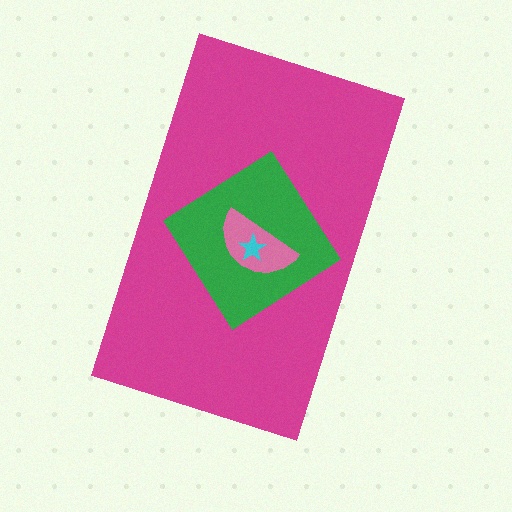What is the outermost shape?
The magenta rectangle.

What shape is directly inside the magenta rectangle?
The green diamond.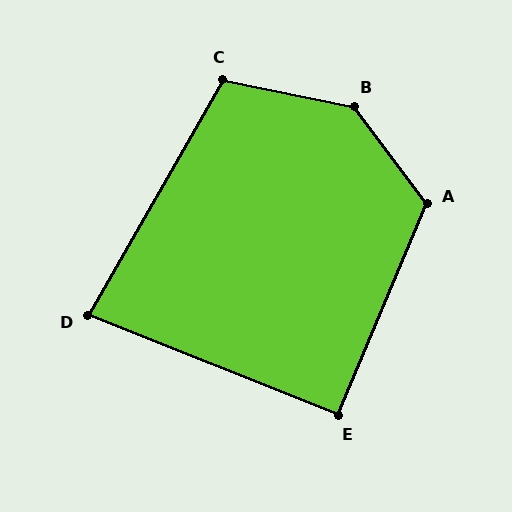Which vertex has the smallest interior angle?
D, at approximately 82 degrees.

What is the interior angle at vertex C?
Approximately 109 degrees (obtuse).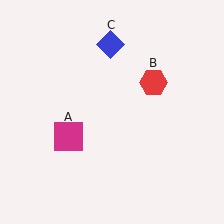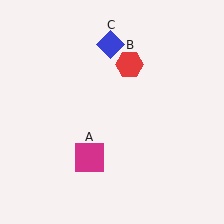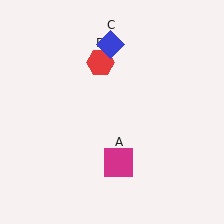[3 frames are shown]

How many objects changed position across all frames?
2 objects changed position: magenta square (object A), red hexagon (object B).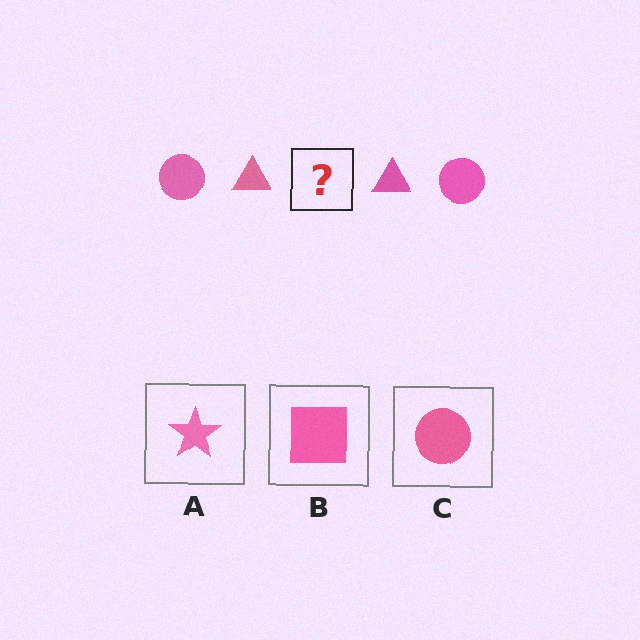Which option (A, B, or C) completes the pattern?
C.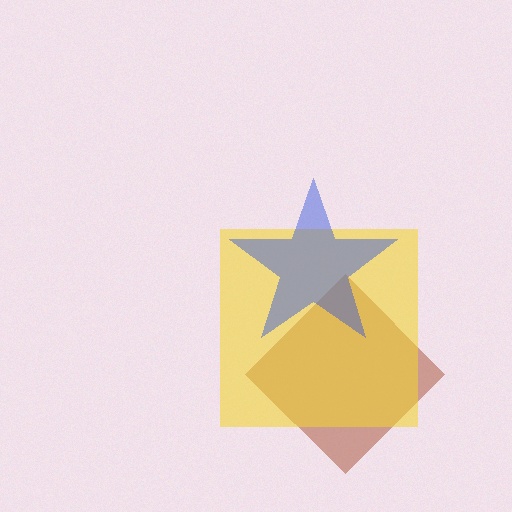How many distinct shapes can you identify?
There are 3 distinct shapes: a brown diamond, a yellow square, a blue star.